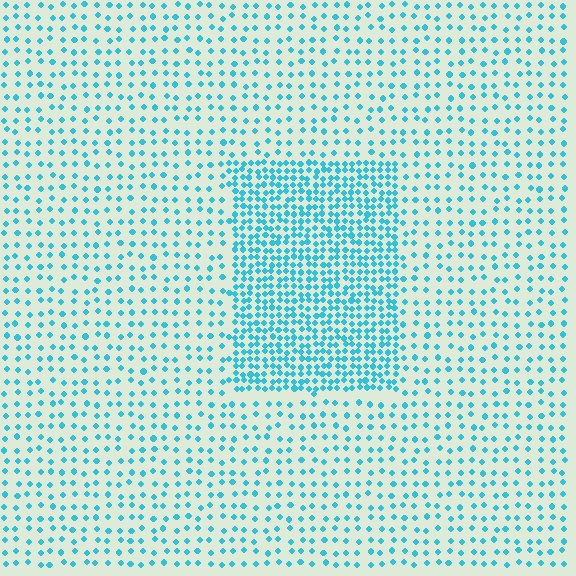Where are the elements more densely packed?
The elements are more densely packed inside the rectangle boundary.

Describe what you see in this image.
The image contains small cyan elements arranged at two different densities. A rectangle-shaped region is visible where the elements are more densely packed than the surrounding area.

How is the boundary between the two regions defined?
The boundary is defined by a change in element density (approximately 2.5x ratio). All elements are the same color, size, and shape.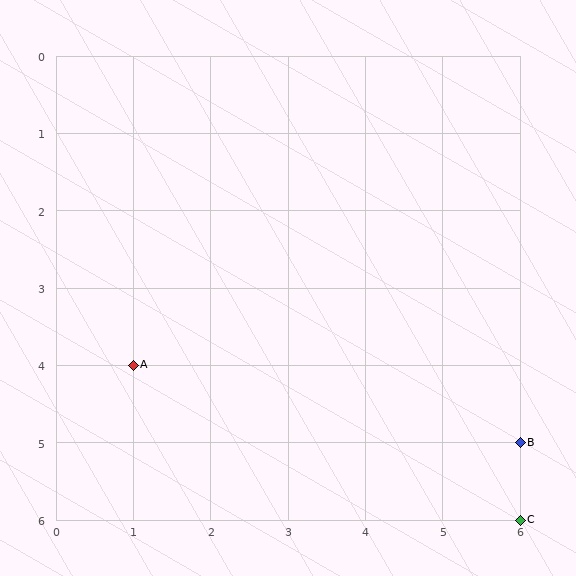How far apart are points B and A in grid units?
Points B and A are 5 columns and 1 row apart (about 5.1 grid units diagonally).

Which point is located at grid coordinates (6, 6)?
Point C is at (6, 6).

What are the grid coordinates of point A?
Point A is at grid coordinates (1, 4).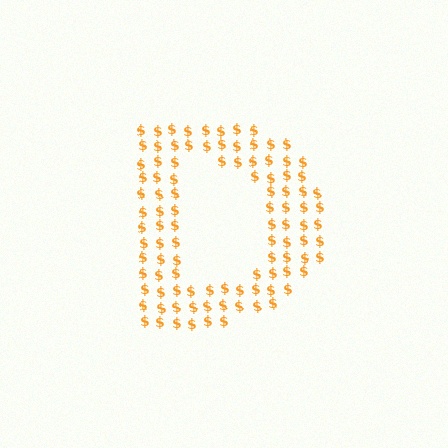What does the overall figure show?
The overall figure shows the letter D.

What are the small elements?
The small elements are dollar signs.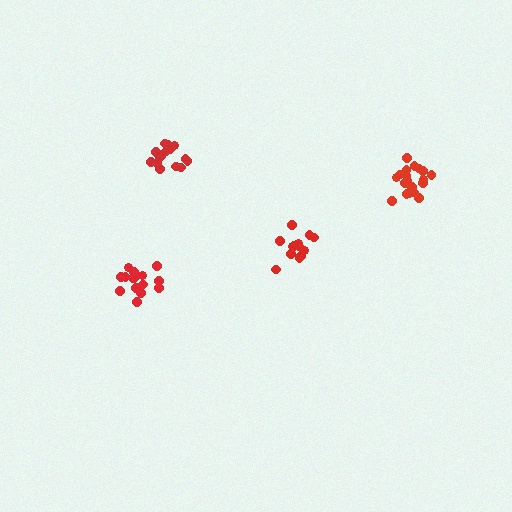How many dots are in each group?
Group 1: 15 dots, Group 2: 19 dots, Group 3: 17 dots, Group 4: 14 dots (65 total).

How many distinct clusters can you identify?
There are 4 distinct clusters.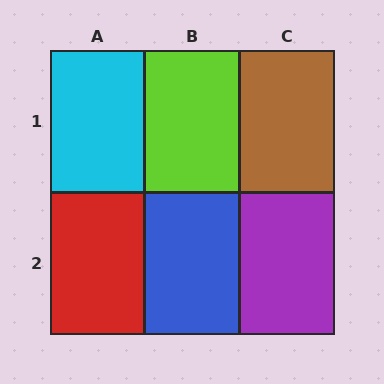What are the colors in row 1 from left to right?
Cyan, lime, brown.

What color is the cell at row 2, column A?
Red.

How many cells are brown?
1 cell is brown.